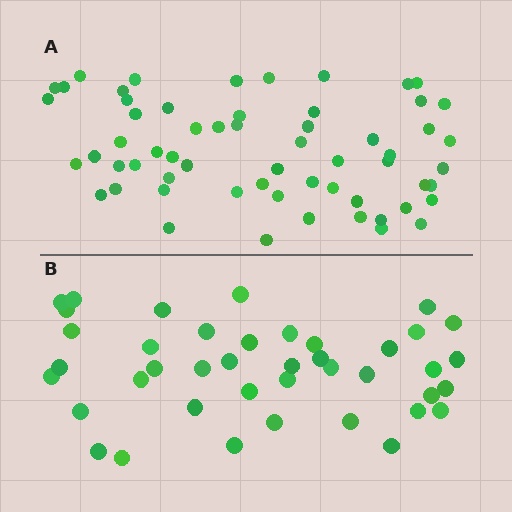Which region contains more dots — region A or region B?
Region A (the top region) has more dots.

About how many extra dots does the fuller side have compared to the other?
Region A has approximately 20 more dots than region B.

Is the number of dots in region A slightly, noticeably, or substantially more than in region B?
Region A has substantially more. The ratio is roughly 1.5 to 1.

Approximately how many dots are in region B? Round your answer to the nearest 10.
About 40 dots. (The exact count is 41, which rounds to 40.)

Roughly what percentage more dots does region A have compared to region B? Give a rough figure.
About 45% more.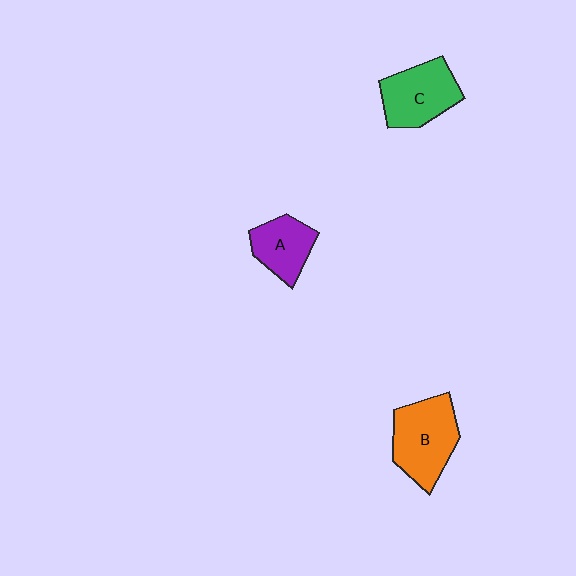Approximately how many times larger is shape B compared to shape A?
Approximately 1.5 times.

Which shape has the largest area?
Shape B (orange).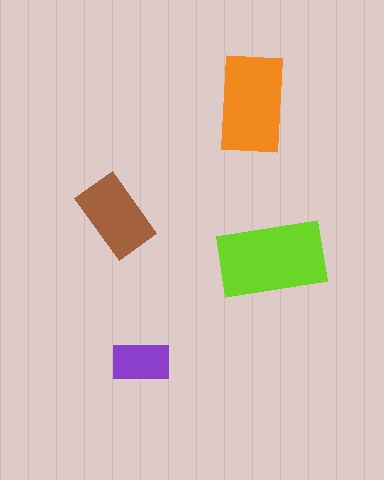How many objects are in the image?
There are 4 objects in the image.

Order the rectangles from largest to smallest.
the lime one, the orange one, the brown one, the purple one.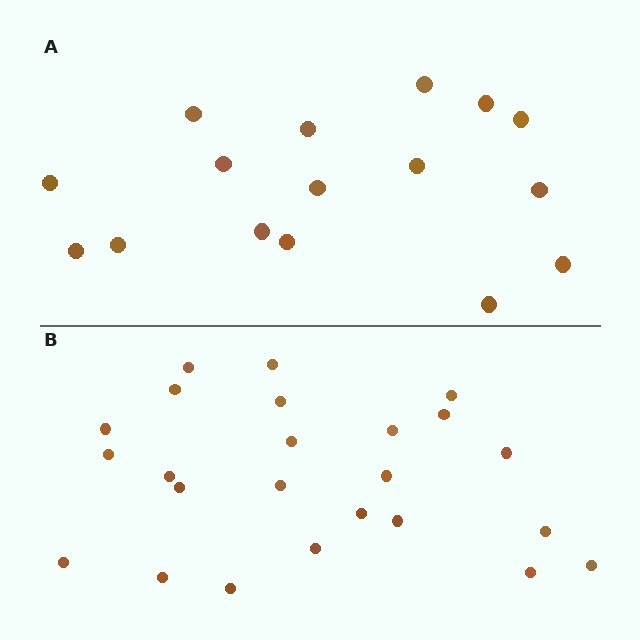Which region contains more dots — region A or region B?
Region B (the bottom region) has more dots.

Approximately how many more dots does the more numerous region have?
Region B has roughly 8 or so more dots than region A.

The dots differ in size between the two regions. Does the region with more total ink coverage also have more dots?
No. Region A has more total ink coverage because its dots are larger, but region B actually contains more individual dots. Total area can be misleading — the number of items is what matters here.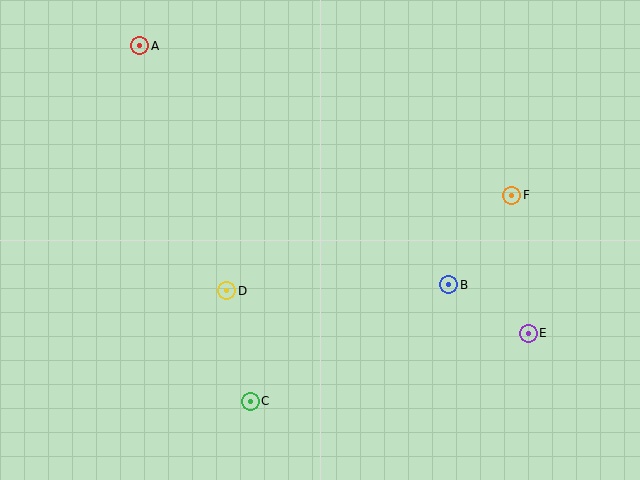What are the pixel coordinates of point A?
Point A is at (140, 46).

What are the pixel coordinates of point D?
Point D is at (227, 291).